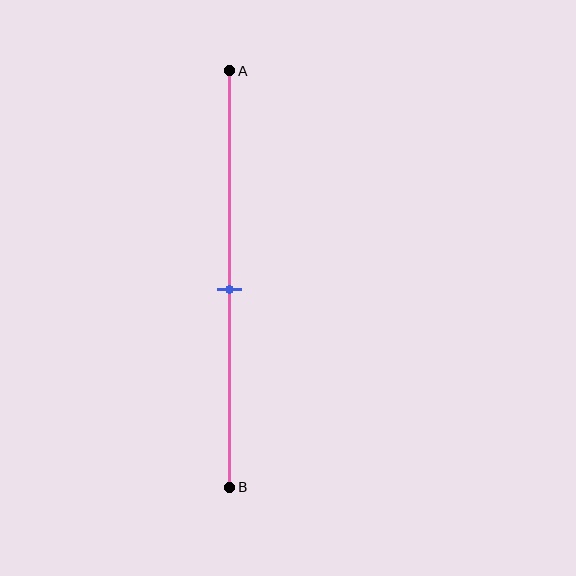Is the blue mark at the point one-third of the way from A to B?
No, the mark is at about 50% from A, not at the 33% one-third point.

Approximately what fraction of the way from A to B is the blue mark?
The blue mark is approximately 50% of the way from A to B.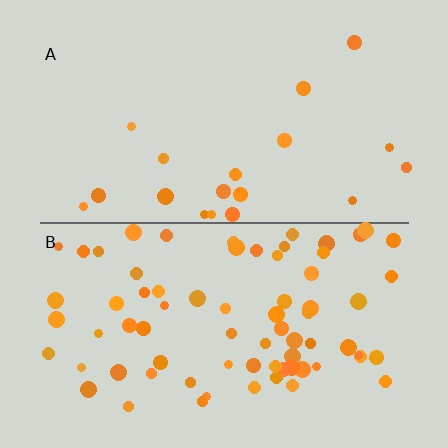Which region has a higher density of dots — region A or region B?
B (the bottom).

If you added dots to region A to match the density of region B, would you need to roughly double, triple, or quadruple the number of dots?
Approximately quadruple.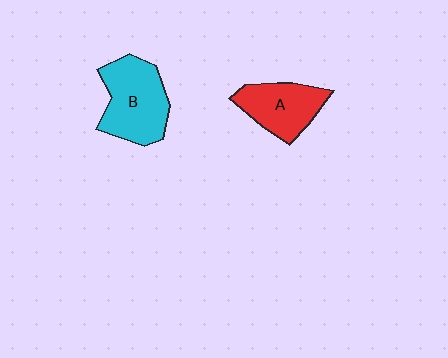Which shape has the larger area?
Shape B (cyan).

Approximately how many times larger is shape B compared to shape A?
Approximately 1.3 times.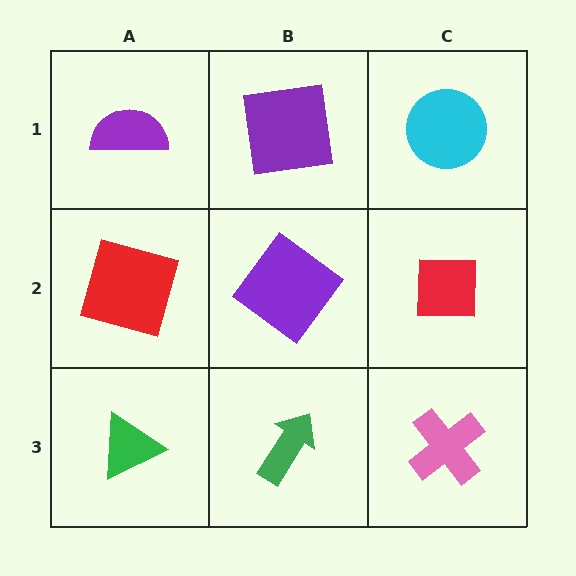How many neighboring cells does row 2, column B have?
4.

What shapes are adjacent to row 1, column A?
A red square (row 2, column A), a purple square (row 1, column B).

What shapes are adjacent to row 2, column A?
A purple semicircle (row 1, column A), a green triangle (row 3, column A), a purple diamond (row 2, column B).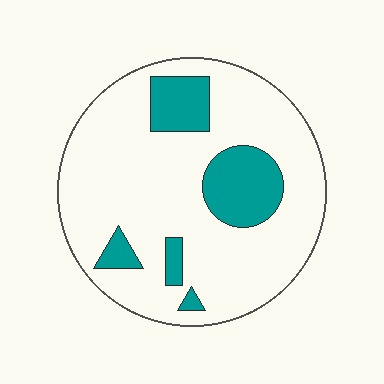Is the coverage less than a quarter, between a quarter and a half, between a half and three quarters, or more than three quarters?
Less than a quarter.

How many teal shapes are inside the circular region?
5.